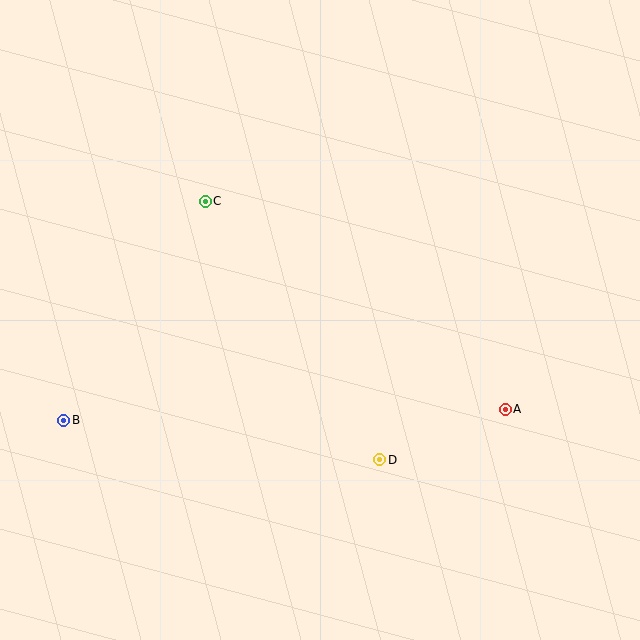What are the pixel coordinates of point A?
Point A is at (505, 409).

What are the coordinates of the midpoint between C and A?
The midpoint between C and A is at (355, 305).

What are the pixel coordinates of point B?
Point B is at (64, 420).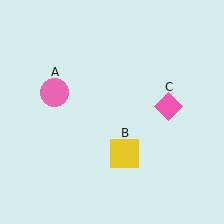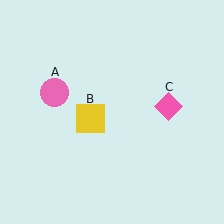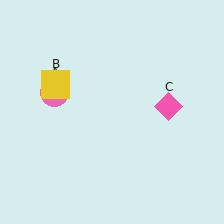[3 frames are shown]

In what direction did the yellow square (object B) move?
The yellow square (object B) moved up and to the left.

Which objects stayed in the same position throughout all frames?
Pink circle (object A) and pink diamond (object C) remained stationary.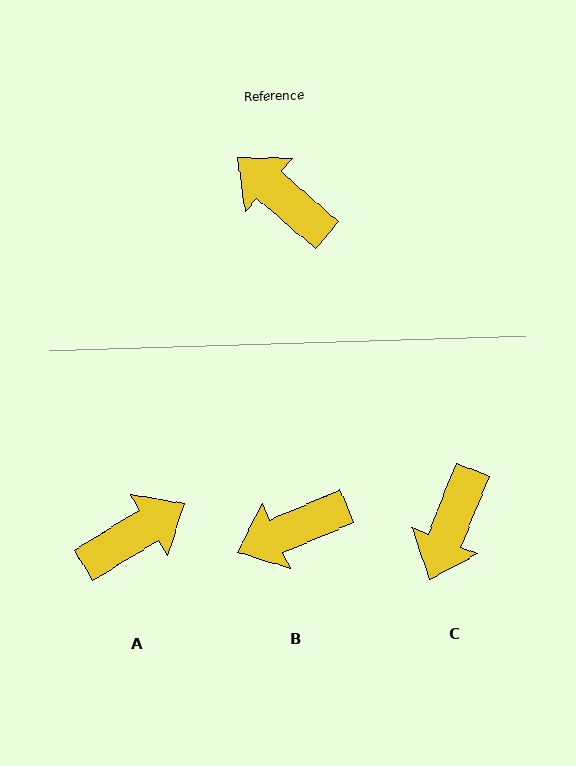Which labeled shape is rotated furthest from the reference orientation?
C, about 109 degrees away.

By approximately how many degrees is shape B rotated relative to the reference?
Approximately 64 degrees counter-clockwise.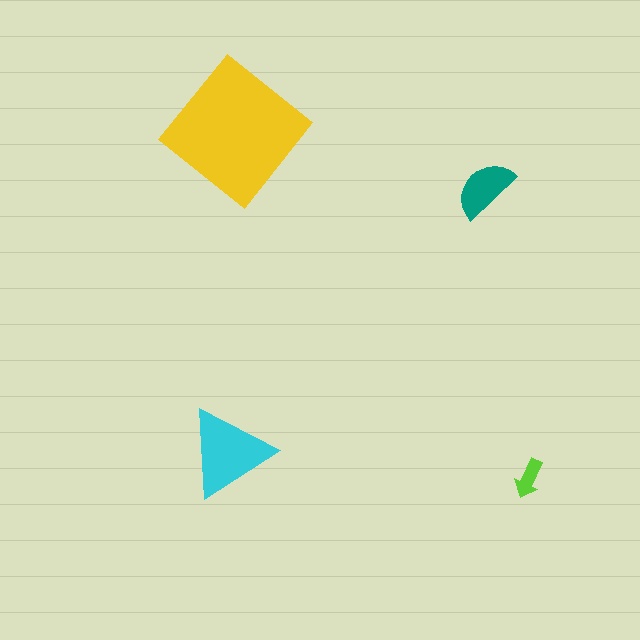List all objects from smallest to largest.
The lime arrow, the teal semicircle, the cyan triangle, the yellow diamond.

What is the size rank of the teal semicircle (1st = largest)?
3rd.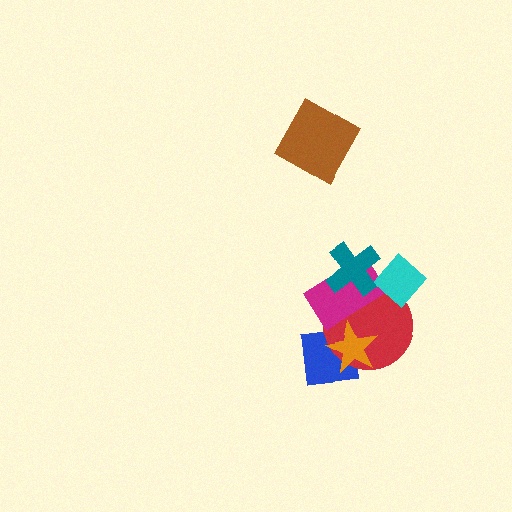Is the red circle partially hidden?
Yes, it is partially covered by another shape.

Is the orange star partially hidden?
Yes, it is partially covered by another shape.